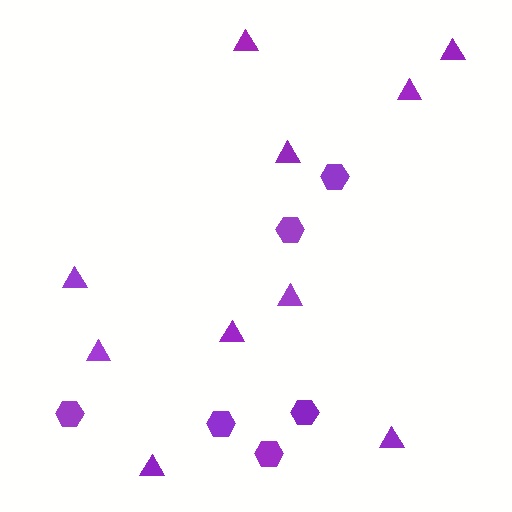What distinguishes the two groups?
There are 2 groups: one group of triangles (10) and one group of hexagons (6).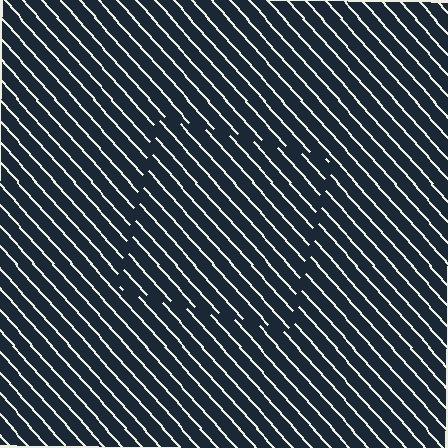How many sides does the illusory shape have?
4 sides — the line-ends trace a square.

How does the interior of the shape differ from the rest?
The interior of the shape contains the same grating, shifted by half a period — the contour is defined by the phase discontinuity where line-ends from the inner and outer gratings abut.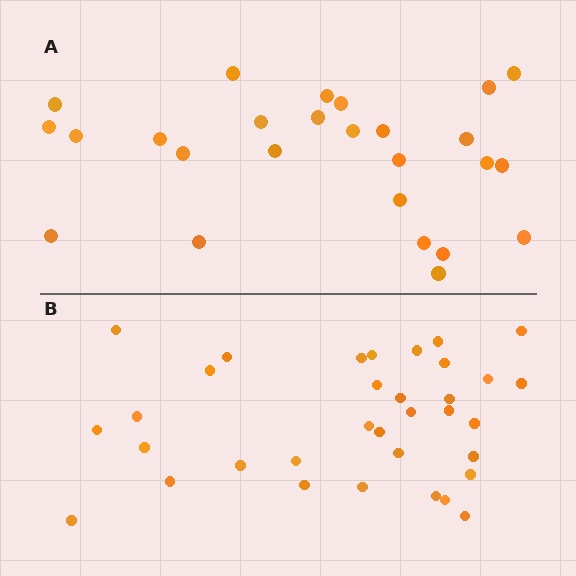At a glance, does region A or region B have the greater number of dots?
Region B (the bottom region) has more dots.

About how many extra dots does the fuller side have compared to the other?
Region B has roughly 8 or so more dots than region A.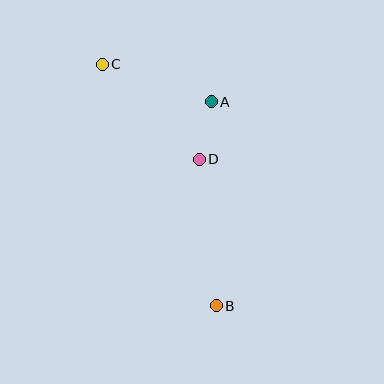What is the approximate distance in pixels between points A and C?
The distance between A and C is approximately 115 pixels.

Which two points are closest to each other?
Points A and D are closest to each other.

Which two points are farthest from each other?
Points B and C are farthest from each other.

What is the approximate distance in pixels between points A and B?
The distance between A and B is approximately 204 pixels.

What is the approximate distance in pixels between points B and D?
The distance between B and D is approximately 147 pixels.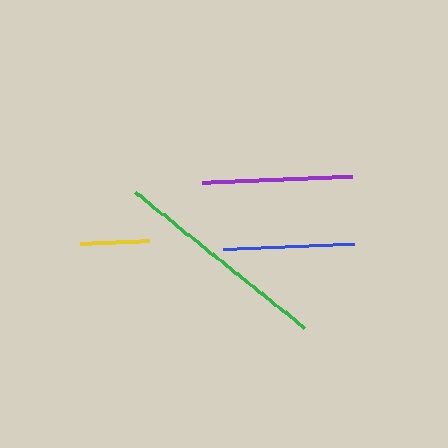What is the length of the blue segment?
The blue segment is approximately 131 pixels long.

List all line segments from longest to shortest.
From longest to shortest: green, purple, blue, yellow.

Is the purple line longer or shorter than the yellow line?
The purple line is longer than the yellow line.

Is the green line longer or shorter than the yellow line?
The green line is longer than the yellow line.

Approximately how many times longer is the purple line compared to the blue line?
The purple line is approximately 1.1 times the length of the blue line.